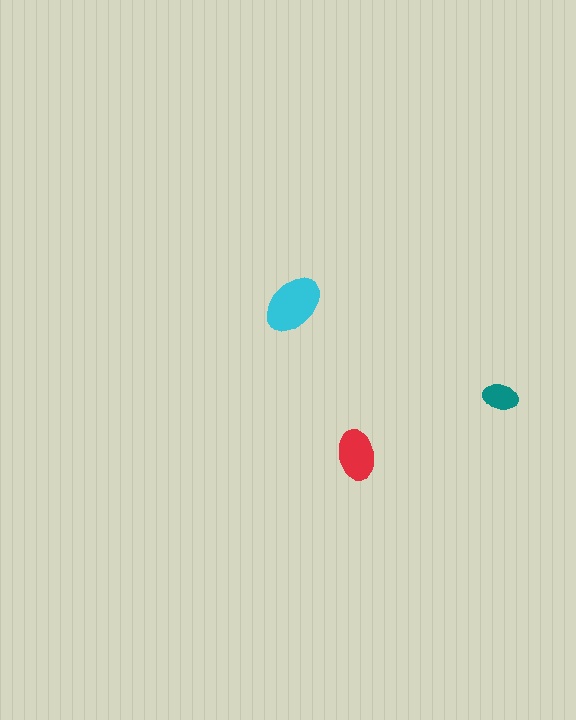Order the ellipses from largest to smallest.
the cyan one, the red one, the teal one.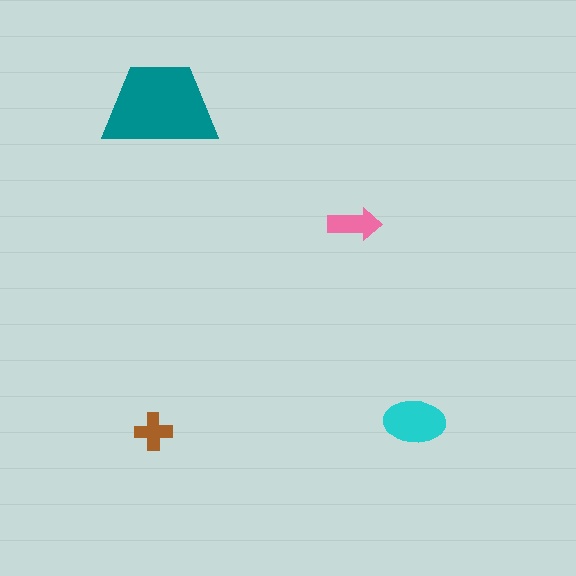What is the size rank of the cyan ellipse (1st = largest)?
2nd.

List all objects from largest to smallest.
The teal trapezoid, the cyan ellipse, the pink arrow, the brown cross.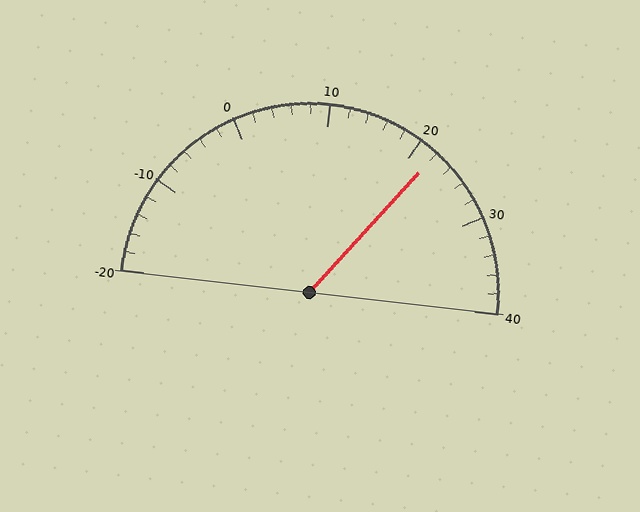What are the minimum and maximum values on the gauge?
The gauge ranges from -20 to 40.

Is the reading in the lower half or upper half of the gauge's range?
The reading is in the upper half of the range (-20 to 40).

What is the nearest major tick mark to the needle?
The nearest major tick mark is 20.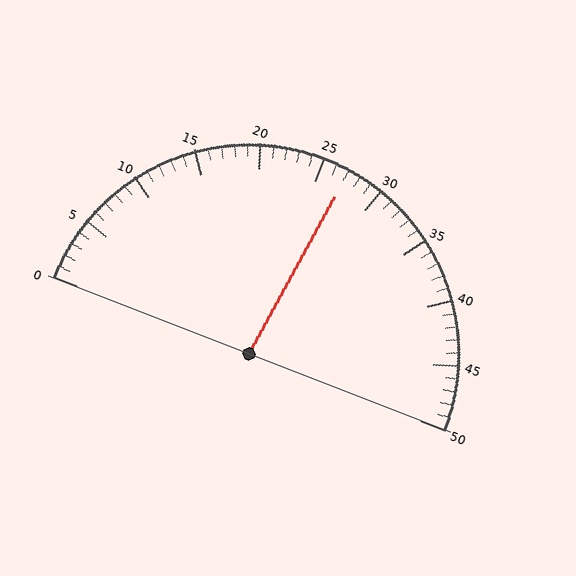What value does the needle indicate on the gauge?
The needle indicates approximately 27.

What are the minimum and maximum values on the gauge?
The gauge ranges from 0 to 50.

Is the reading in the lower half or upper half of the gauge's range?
The reading is in the upper half of the range (0 to 50).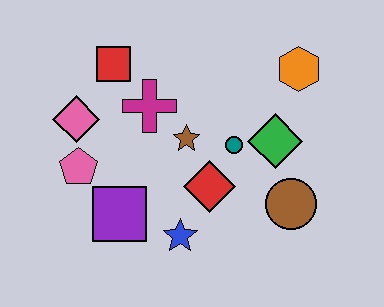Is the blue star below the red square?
Yes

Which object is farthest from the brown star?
The orange hexagon is farthest from the brown star.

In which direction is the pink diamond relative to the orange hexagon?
The pink diamond is to the left of the orange hexagon.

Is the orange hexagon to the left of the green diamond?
No